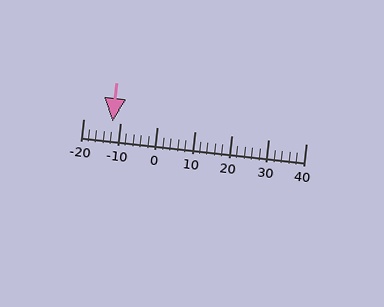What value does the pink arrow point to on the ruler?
The pink arrow points to approximately -12.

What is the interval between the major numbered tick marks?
The major tick marks are spaced 10 units apart.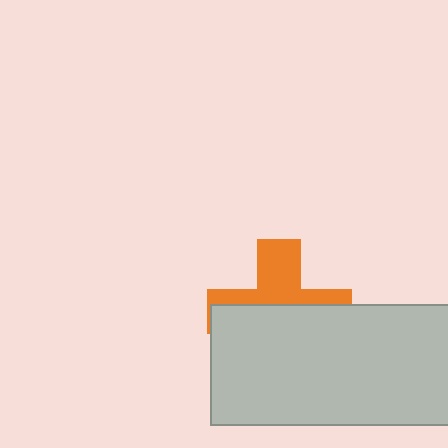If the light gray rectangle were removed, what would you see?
You would see the complete orange cross.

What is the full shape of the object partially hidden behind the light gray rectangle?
The partially hidden object is an orange cross.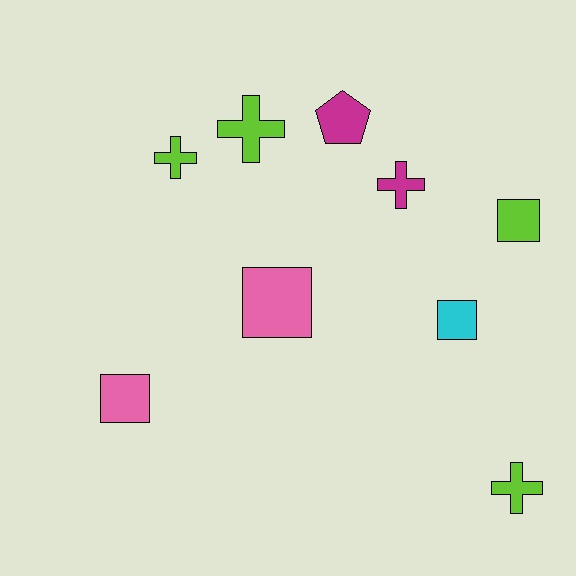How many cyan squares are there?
There is 1 cyan square.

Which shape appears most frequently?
Square, with 4 objects.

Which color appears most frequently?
Lime, with 4 objects.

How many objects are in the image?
There are 9 objects.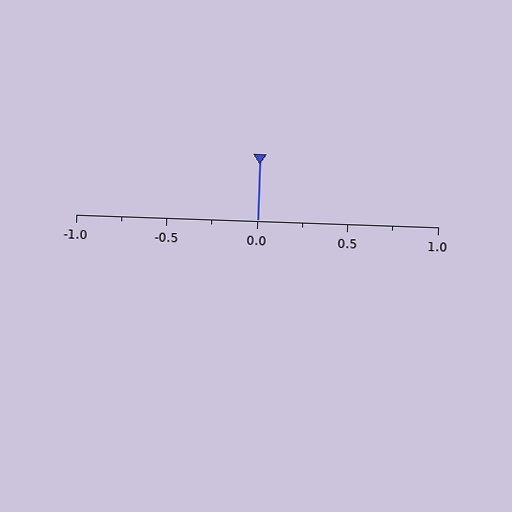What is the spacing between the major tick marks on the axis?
The major ticks are spaced 0.5 apart.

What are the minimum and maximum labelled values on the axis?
The axis runs from -1.0 to 1.0.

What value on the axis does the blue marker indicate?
The marker indicates approximately 0.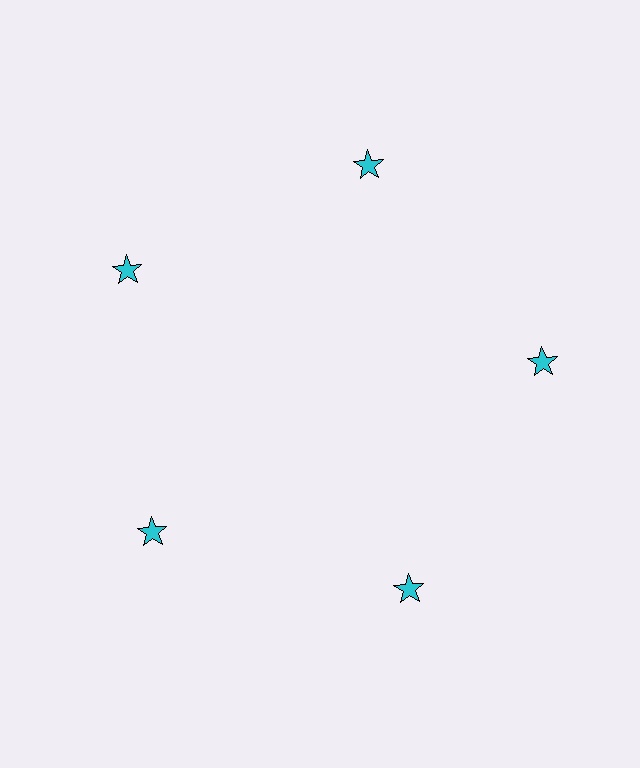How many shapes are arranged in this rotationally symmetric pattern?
There are 5 shapes, arranged in 5 groups of 1.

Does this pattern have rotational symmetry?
Yes, this pattern has 5-fold rotational symmetry. It looks the same after rotating 72 degrees around the center.